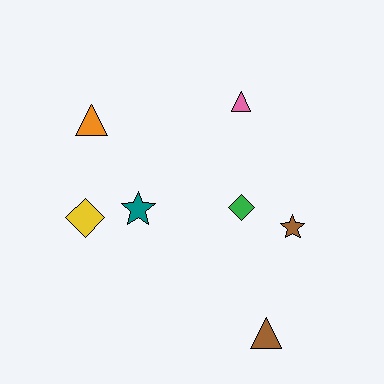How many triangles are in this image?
There are 3 triangles.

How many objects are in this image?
There are 7 objects.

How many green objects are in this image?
There is 1 green object.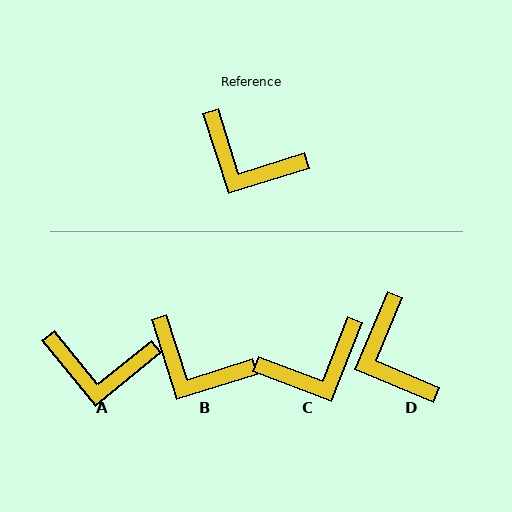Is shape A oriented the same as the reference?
No, it is off by about 21 degrees.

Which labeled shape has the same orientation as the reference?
B.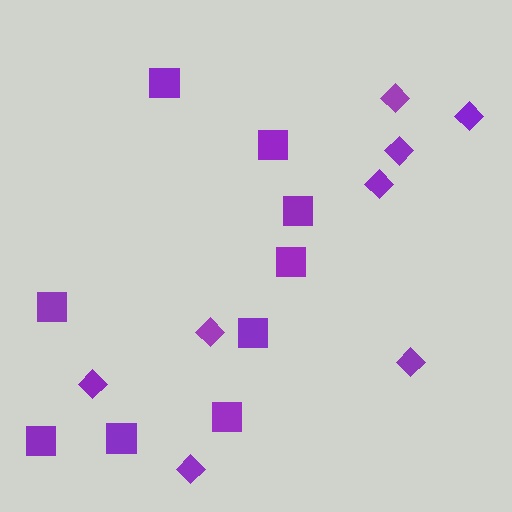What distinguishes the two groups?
There are 2 groups: one group of squares (9) and one group of diamonds (8).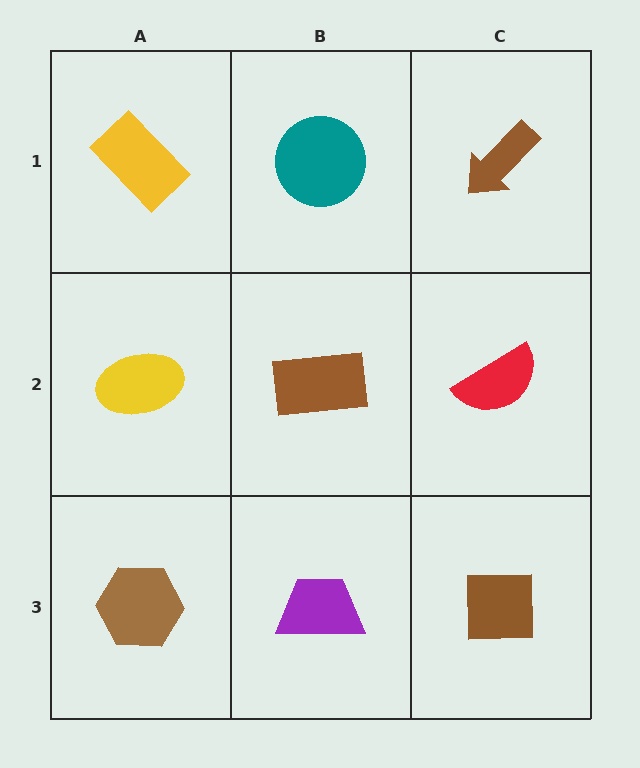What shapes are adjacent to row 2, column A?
A yellow rectangle (row 1, column A), a brown hexagon (row 3, column A), a brown rectangle (row 2, column B).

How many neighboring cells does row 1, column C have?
2.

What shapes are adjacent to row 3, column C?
A red semicircle (row 2, column C), a purple trapezoid (row 3, column B).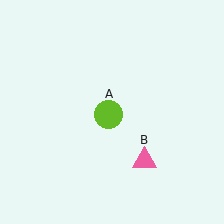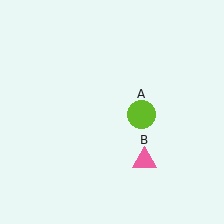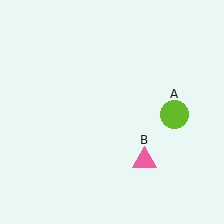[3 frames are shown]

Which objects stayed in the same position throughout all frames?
Pink triangle (object B) remained stationary.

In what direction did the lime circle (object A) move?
The lime circle (object A) moved right.